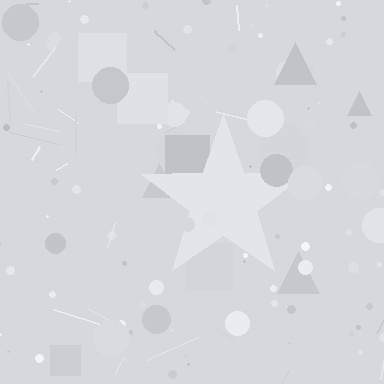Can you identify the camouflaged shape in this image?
The camouflaged shape is a star.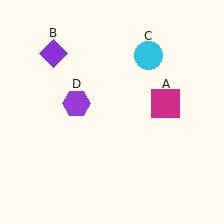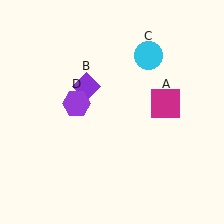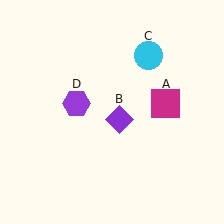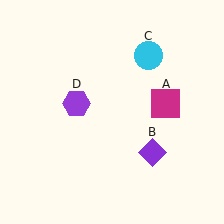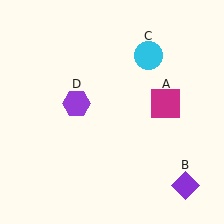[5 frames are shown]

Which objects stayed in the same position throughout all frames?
Magenta square (object A) and cyan circle (object C) and purple hexagon (object D) remained stationary.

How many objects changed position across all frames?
1 object changed position: purple diamond (object B).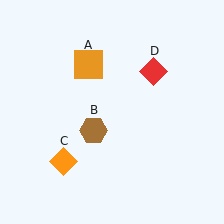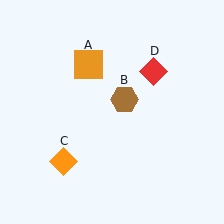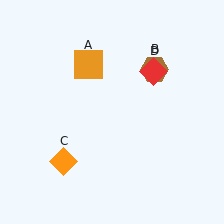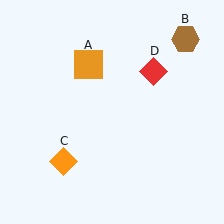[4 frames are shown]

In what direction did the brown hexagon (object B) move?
The brown hexagon (object B) moved up and to the right.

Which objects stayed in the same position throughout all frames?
Orange square (object A) and orange diamond (object C) and red diamond (object D) remained stationary.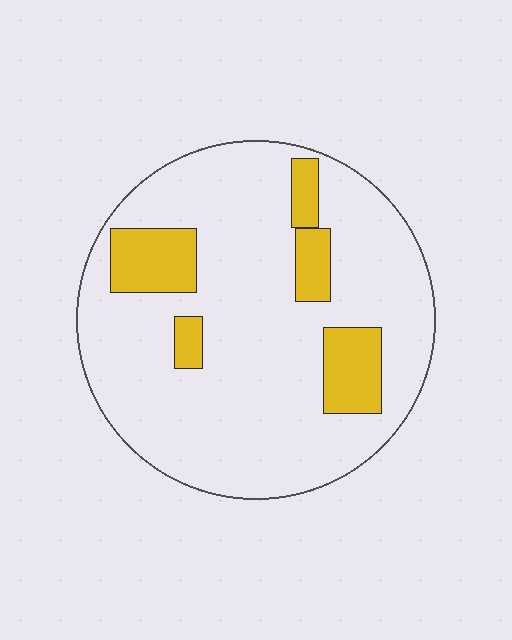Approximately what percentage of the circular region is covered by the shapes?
Approximately 15%.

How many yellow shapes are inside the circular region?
5.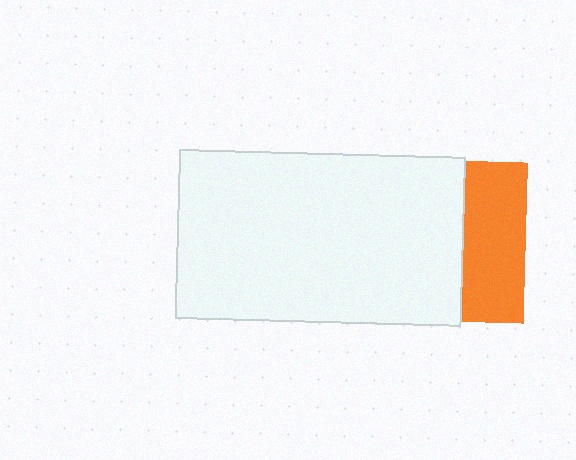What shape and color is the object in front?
The object in front is a white rectangle.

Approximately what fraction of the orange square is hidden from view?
Roughly 61% of the orange square is hidden behind the white rectangle.